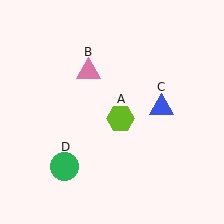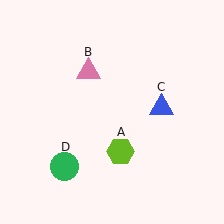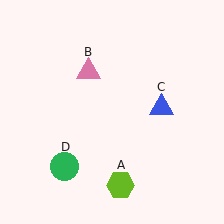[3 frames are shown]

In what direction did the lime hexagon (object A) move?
The lime hexagon (object A) moved down.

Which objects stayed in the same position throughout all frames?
Pink triangle (object B) and blue triangle (object C) and green circle (object D) remained stationary.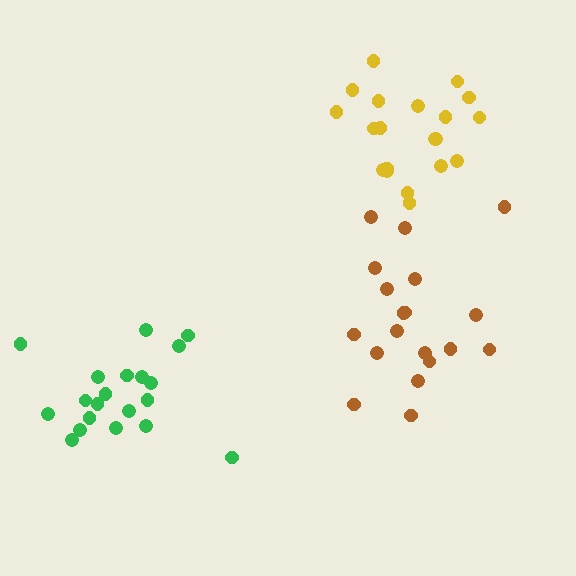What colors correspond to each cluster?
The clusters are colored: yellow, brown, green.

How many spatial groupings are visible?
There are 3 spatial groupings.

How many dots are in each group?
Group 1: 20 dots, Group 2: 19 dots, Group 3: 20 dots (59 total).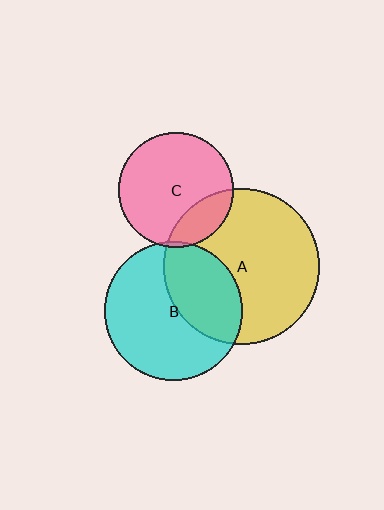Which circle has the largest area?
Circle A (yellow).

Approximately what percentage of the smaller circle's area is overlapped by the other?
Approximately 20%.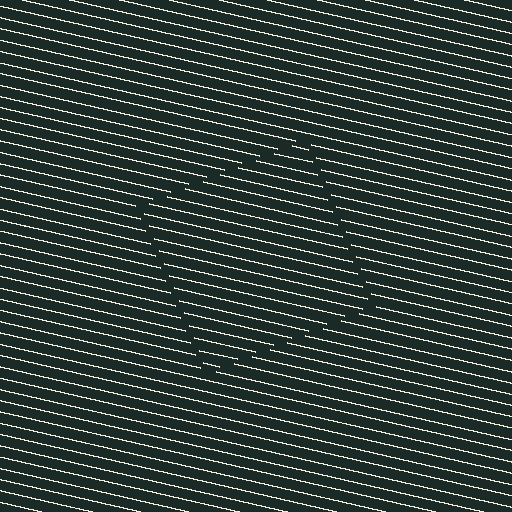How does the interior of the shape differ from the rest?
The interior of the shape contains the same grating, shifted by half a period — the contour is defined by the phase discontinuity where line-ends from the inner and outer gratings abut.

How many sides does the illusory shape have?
4 sides — the line-ends trace a square.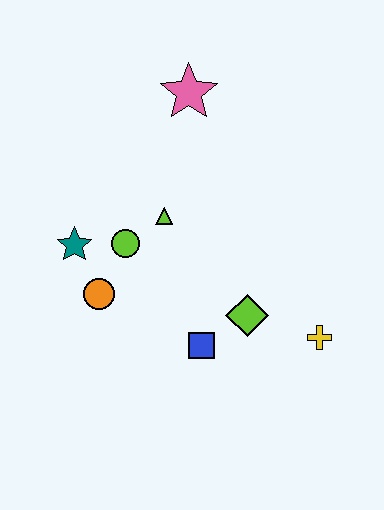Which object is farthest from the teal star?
The yellow cross is farthest from the teal star.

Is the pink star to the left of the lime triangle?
No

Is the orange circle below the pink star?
Yes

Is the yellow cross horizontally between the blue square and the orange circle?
No